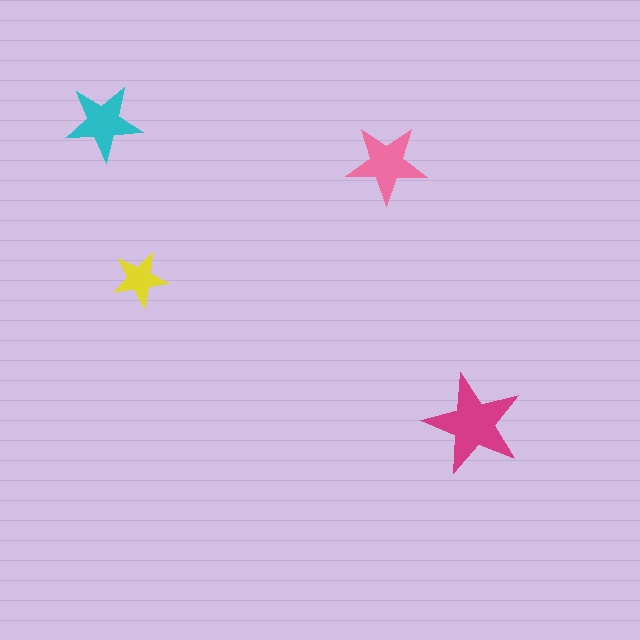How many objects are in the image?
There are 4 objects in the image.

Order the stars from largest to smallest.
the magenta one, the pink one, the cyan one, the yellow one.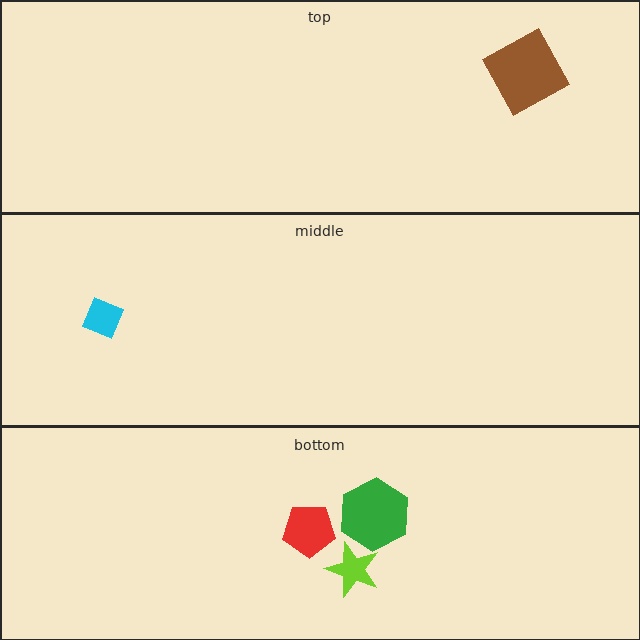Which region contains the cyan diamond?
The middle region.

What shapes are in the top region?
The brown square.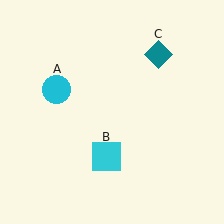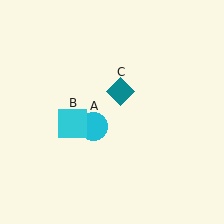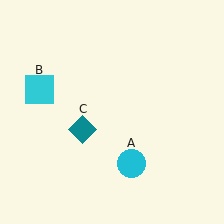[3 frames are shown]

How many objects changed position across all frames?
3 objects changed position: cyan circle (object A), cyan square (object B), teal diamond (object C).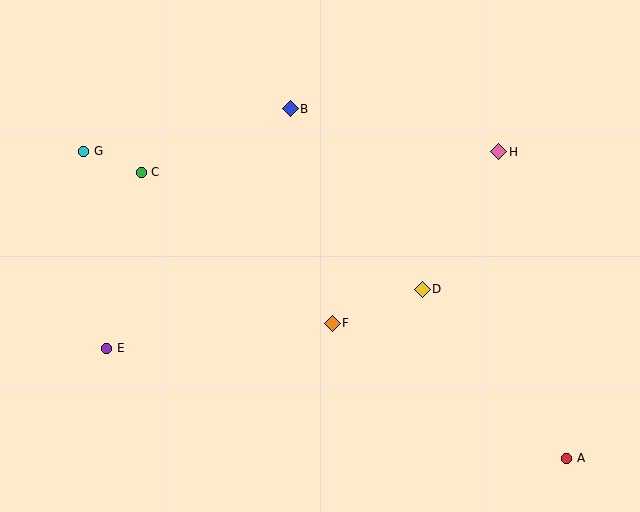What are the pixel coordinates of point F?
Point F is at (332, 323).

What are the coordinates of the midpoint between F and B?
The midpoint between F and B is at (311, 216).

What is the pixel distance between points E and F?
The distance between E and F is 227 pixels.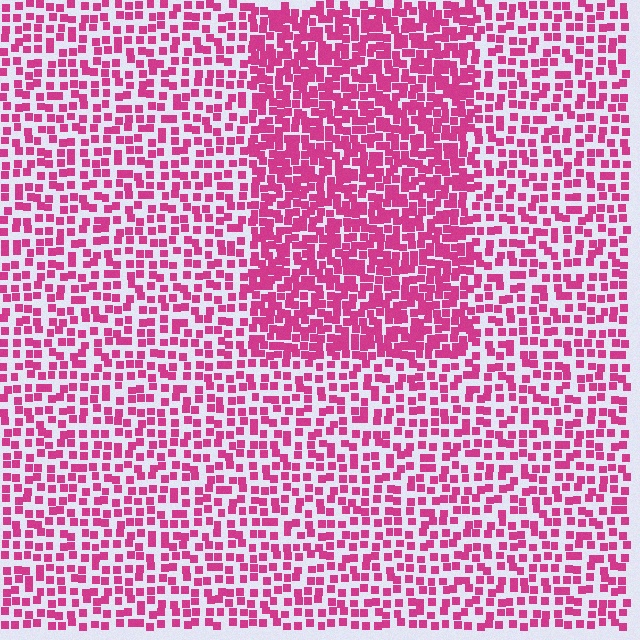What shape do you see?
I see a rectangle.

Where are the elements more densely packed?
The elements are more densely packed inside the rectangle boundary.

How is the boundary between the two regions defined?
The boundary is defined by a change in element density (approximately 1.8x ratio). All elements are the same color, size, and shape.